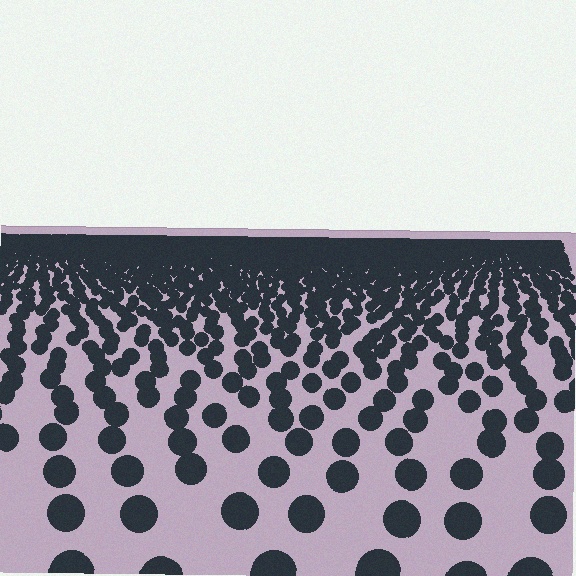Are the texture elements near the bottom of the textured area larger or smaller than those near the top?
Larger. Near the bottom, elements are closer to the viewer and appear at a bigger on-screen size.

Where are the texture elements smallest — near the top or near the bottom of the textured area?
Near the top.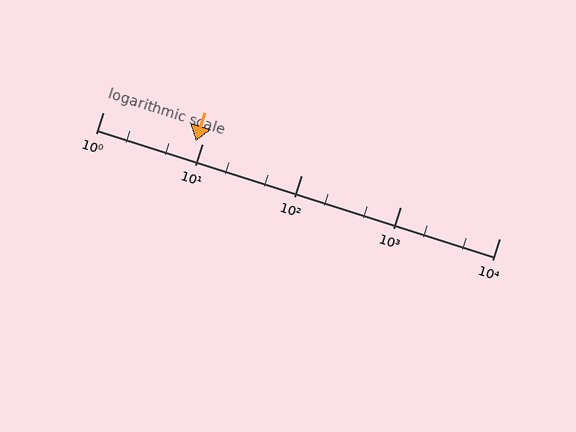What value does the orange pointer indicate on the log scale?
The pointer indicates approximately 8.6.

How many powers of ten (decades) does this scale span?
The scale spans 4 decades, from 1 to 10000.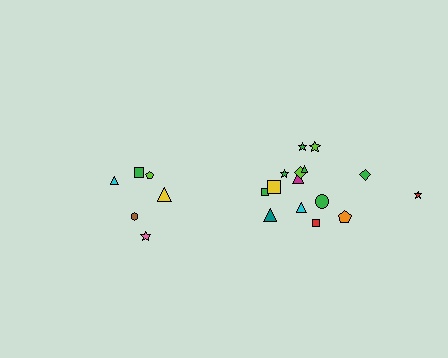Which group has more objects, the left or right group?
The right group.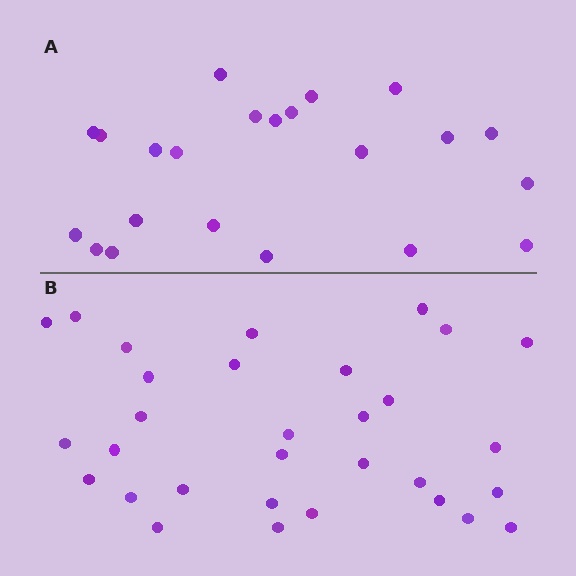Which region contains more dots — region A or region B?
Region B (the bottom region) has more dots.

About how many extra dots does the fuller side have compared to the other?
Region B has roughly 8 or so more dots than region A.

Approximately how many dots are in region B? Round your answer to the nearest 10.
About 30 dots. (The exact count is 31, which rounds to 30.)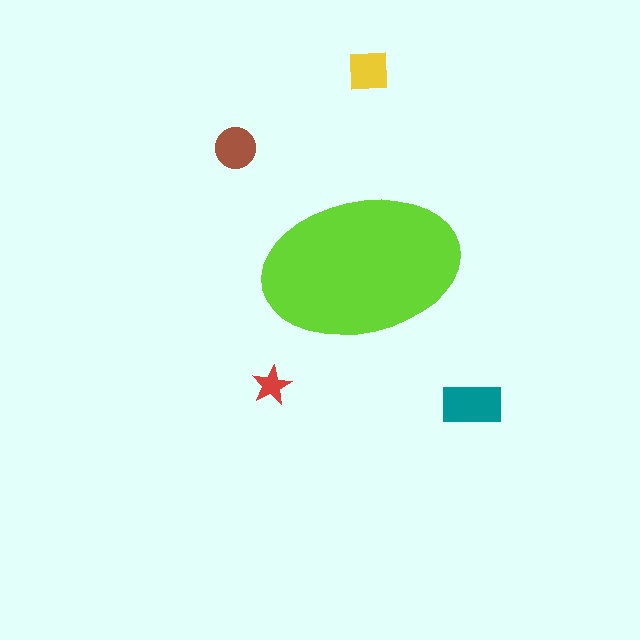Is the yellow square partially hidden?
No, the yellow square is fully visible.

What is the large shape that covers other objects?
A lime ellipse.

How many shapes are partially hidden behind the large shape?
0 shapes are partially hidden.